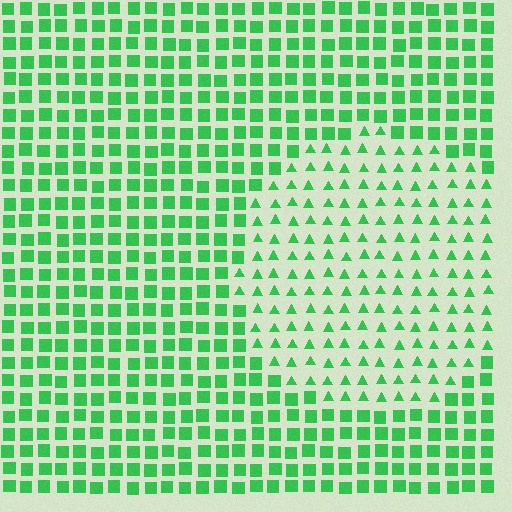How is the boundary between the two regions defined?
The boundary is defined by a change in element shape: triangles inside vs. squares outside. All elements share the same color and spacing.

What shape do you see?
I see a circle.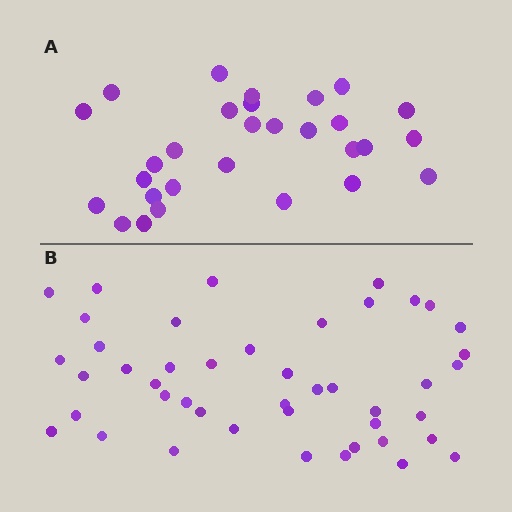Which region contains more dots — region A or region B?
Region B (the bottom region) has more dots.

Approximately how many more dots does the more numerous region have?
Region B has approximately 15 more dots than region A.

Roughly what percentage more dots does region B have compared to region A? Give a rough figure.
About 55% more.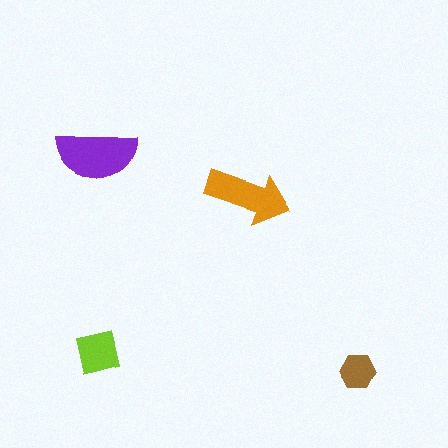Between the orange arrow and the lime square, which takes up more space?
The orange arrow.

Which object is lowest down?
The brown hexagon is bottommost.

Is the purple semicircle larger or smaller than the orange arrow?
Larger.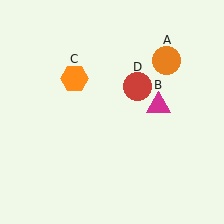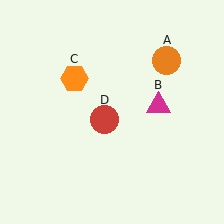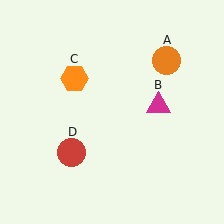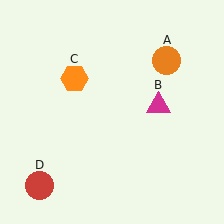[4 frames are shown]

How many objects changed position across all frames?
1 object changed position: red circle (object D).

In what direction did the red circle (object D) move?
The red circle (object D) moved down and to the left.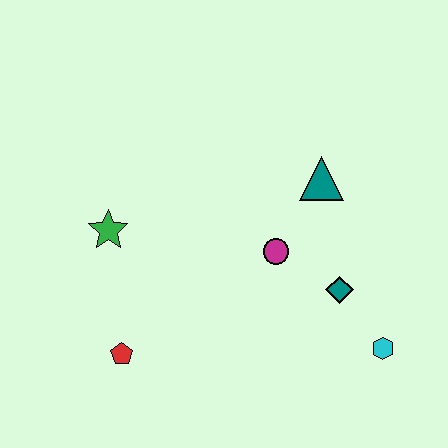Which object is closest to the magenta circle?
The teal diamond is closest to the magenta circle.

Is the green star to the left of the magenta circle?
Yes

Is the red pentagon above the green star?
No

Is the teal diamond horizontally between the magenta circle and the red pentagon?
No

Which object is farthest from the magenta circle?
The red pentagon is farthest from the magenta circle.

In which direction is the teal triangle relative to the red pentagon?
The teal triangle is to the right of the red pentagon.